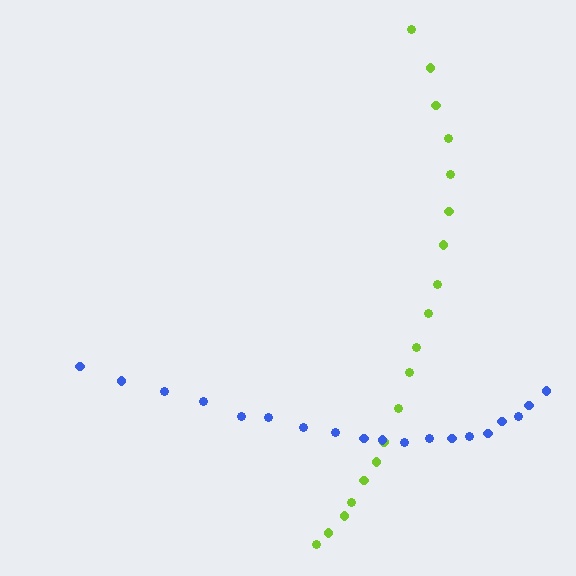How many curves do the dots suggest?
There are 2 distinct paths.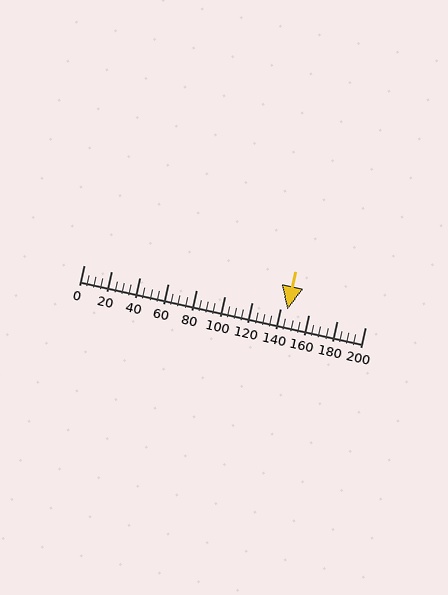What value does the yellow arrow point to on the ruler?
The yellow arrow points to approximately 145.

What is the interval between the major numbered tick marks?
The major tick marks are spaced 20 units apart.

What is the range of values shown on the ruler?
The ruler shows values from 0 to 200.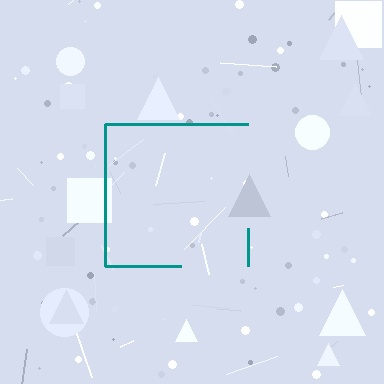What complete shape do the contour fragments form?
The contour fragments form a square.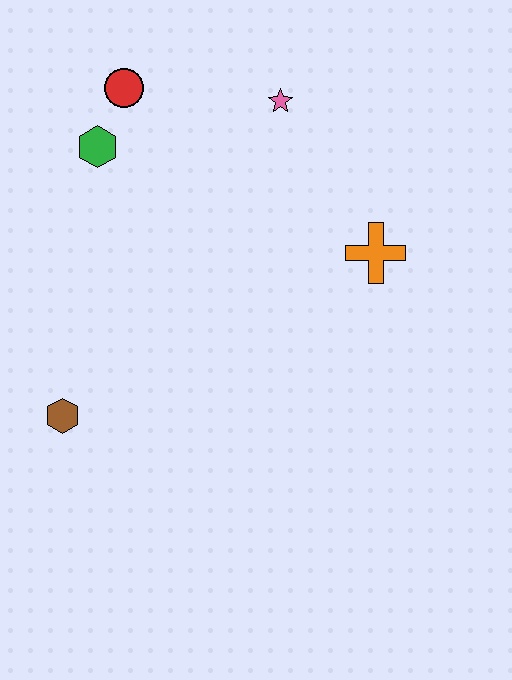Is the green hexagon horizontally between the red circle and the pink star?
No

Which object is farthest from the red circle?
The brown hexagon is farthest from the red circle.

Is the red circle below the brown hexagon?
No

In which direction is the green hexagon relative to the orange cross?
The green hexagon is to the left of the orange cross.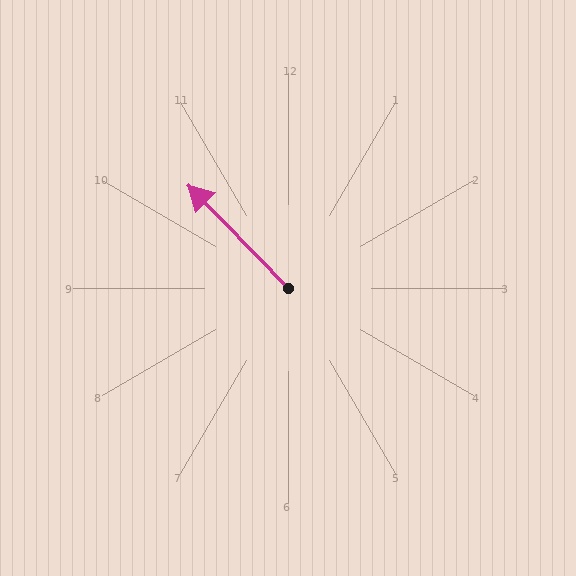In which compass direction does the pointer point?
Northwest.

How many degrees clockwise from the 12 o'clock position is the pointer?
Approximately 316 degrees.